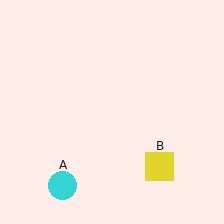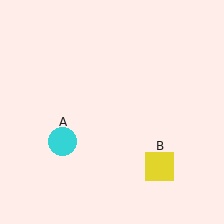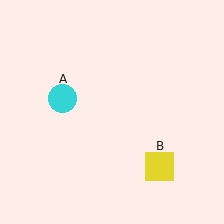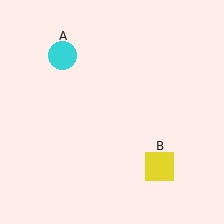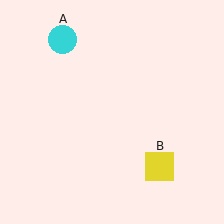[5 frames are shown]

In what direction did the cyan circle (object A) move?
The cyan circle (object A) moved up.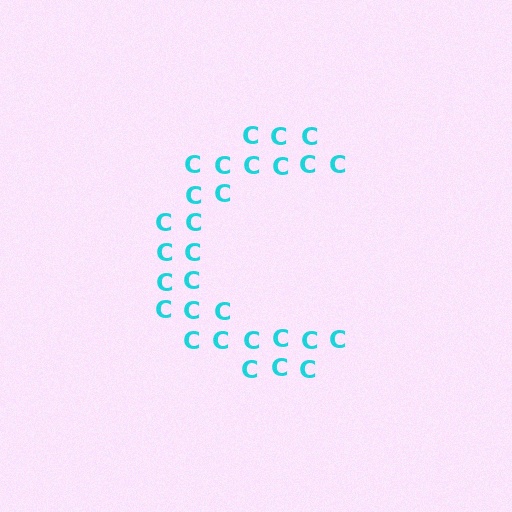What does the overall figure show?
The overall figure shows the letter C.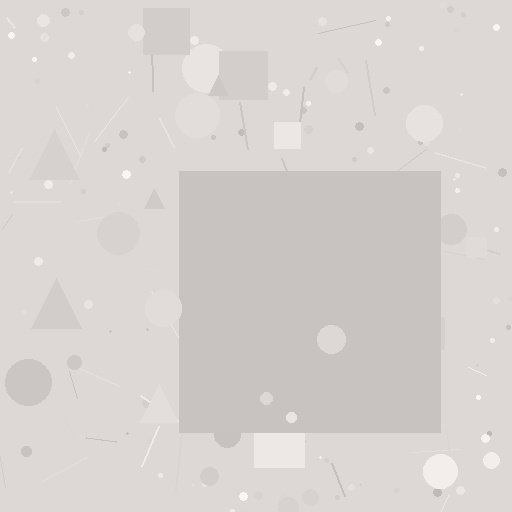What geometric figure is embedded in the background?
A square is embedded in the background.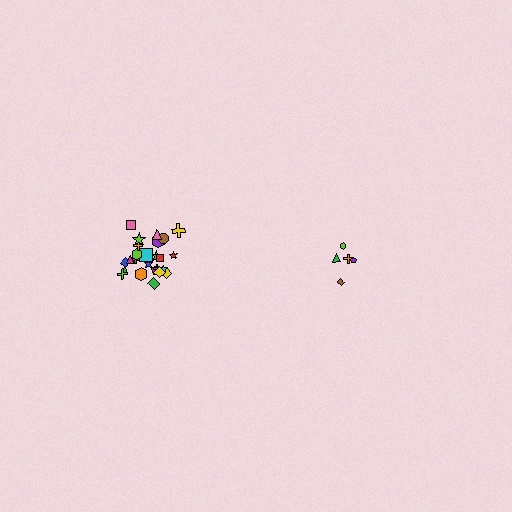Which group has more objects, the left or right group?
The left group.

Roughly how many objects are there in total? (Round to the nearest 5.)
Roughly 30 objects in total.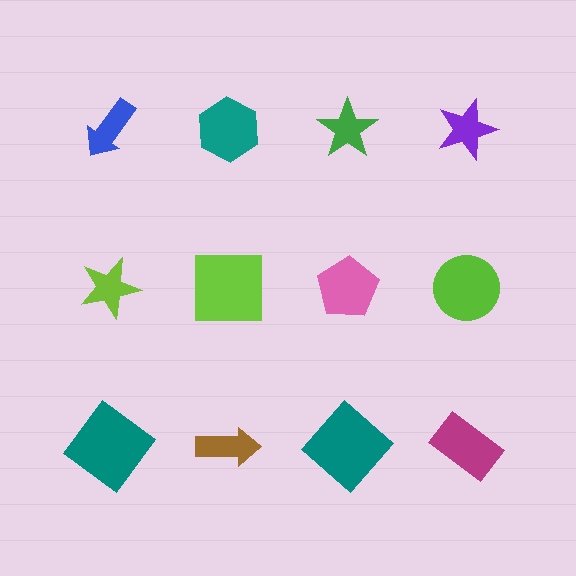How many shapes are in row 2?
4 shapes.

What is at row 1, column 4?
A purple star.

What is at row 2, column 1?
A lime star.